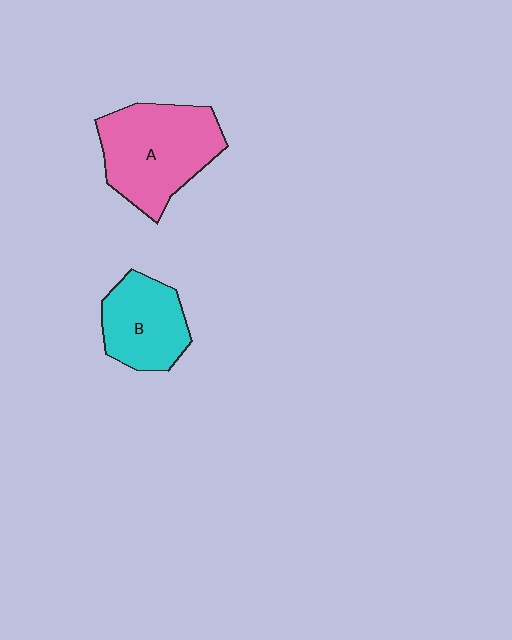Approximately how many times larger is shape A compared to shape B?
Approximately 1.5 times.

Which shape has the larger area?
Shape A (pink).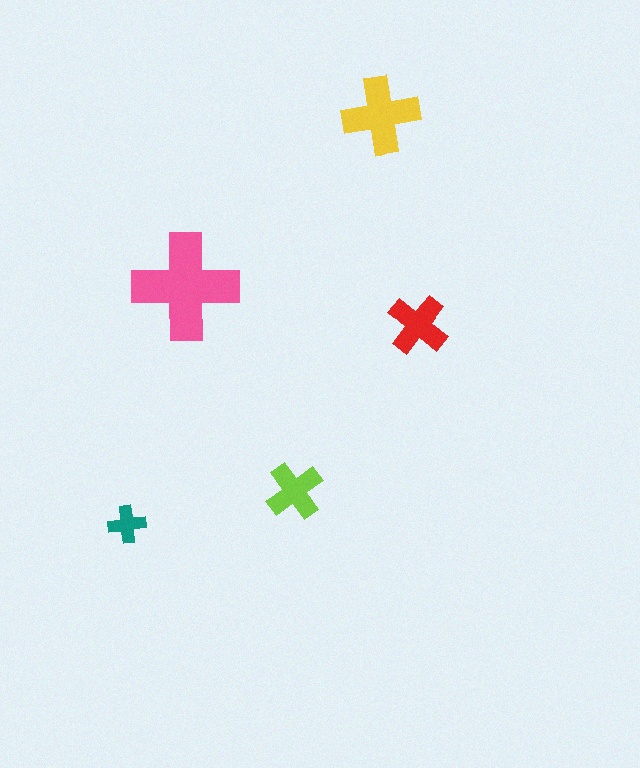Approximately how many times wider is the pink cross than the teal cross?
About 3 times wider.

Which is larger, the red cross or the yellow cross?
The yellow one.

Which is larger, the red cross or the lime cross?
The red one.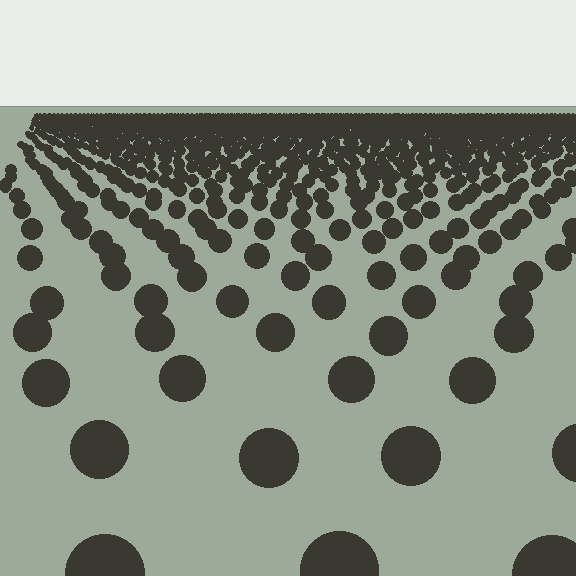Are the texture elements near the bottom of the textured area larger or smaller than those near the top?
Larger. Near the bottom, elements are closer to the viewer and appear at a bigger on-screen size.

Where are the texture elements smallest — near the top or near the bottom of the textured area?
Near the top.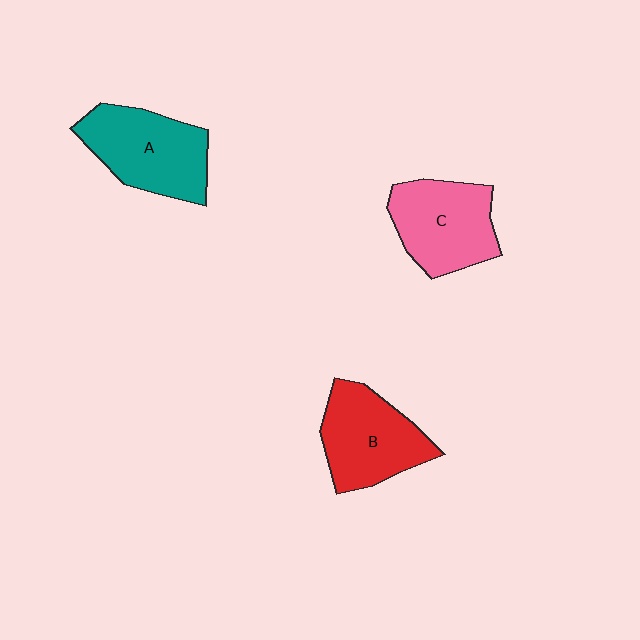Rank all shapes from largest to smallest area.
From largest to smallest: A (teal), B (red), C (pink).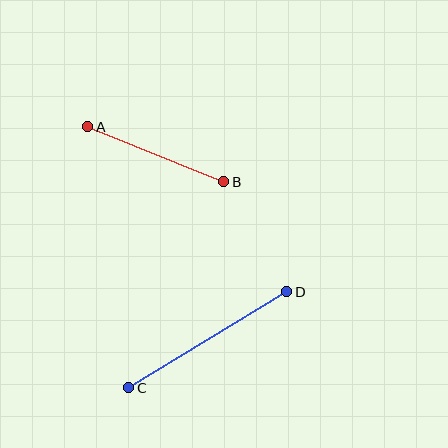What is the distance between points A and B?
The distance is approximately 147 pixels.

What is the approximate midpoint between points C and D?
The midpoint is at approximately (208, 340) pixels.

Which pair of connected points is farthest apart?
Points C and D are farthest apart.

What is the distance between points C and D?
The distance is approximately 185 pixels.